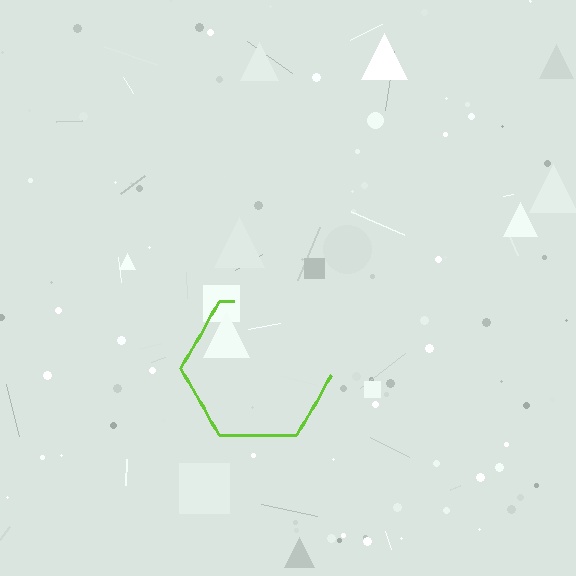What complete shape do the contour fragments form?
The contour fragments form a hexagon.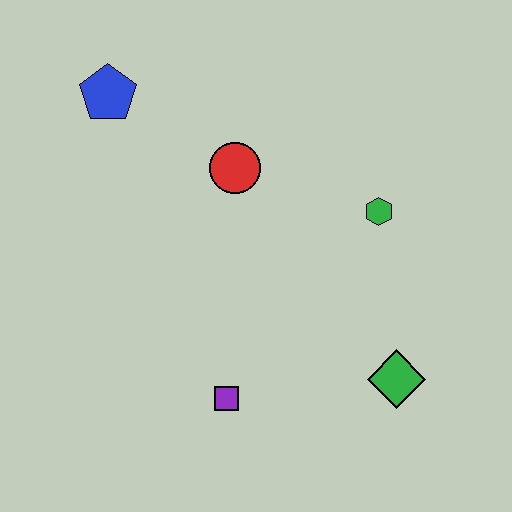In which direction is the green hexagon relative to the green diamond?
The green hexagon is above the green diamond.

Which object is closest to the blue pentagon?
The red circle is closest to the blue pentagon.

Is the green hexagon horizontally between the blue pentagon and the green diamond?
Yes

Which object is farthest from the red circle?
The green diamond is farthest from the red circle.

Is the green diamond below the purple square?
No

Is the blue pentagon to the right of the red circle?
No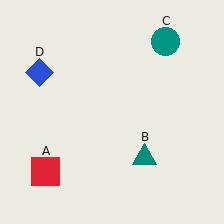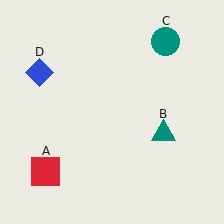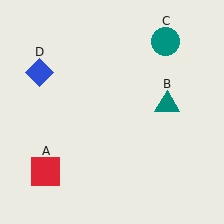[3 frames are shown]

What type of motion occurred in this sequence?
The teal triangle (object B) rotated counterclockwise around the center of the scene.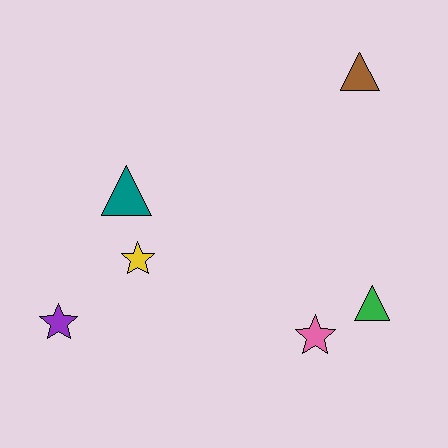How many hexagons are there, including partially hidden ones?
There are no hexagons.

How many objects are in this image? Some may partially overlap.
There are 6 objects.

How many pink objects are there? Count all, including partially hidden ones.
There is 1 pink object.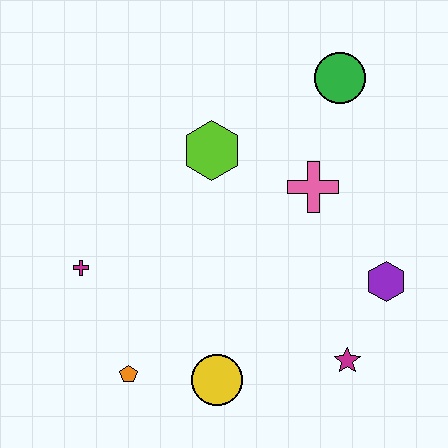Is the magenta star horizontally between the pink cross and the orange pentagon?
No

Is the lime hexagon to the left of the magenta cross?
No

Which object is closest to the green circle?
The pink cross is closest to the green circle.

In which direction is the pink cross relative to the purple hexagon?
The pink cross is above the purple hexagon.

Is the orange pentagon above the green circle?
No